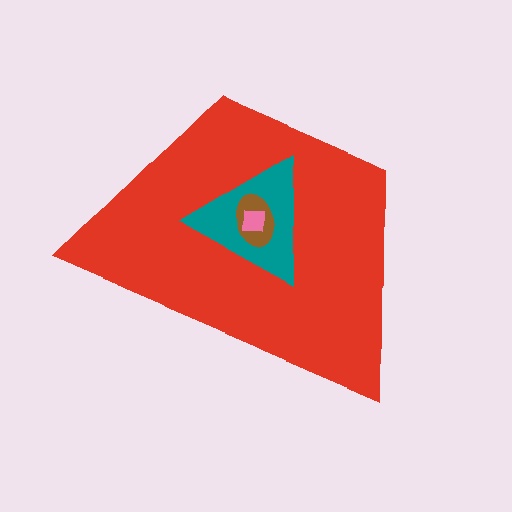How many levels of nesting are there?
4.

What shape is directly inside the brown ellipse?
The pink square.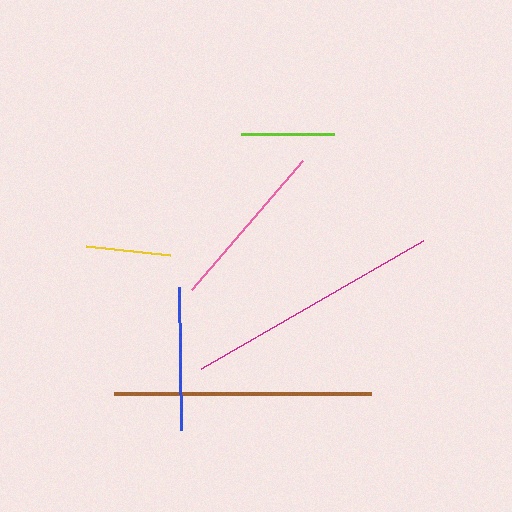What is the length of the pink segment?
The pink segment is approximately 171 pixels long.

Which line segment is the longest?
The magenta line is the longest at approximately 257 pixels.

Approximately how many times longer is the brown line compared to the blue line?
The brown line is approximately 1.8 times the length of the blue line.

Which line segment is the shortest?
The yellow line is the shortest at approximately 84 pixels.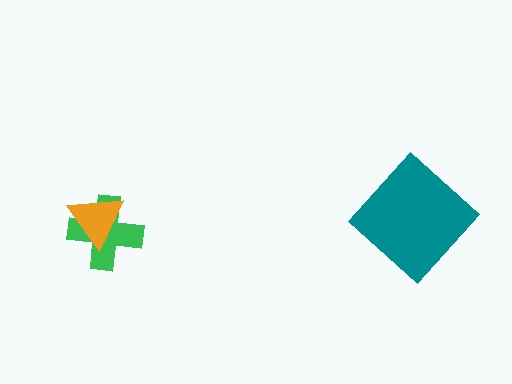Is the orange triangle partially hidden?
No, no other shape covers it.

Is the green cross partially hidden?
Yes, it is partially covered by another shape.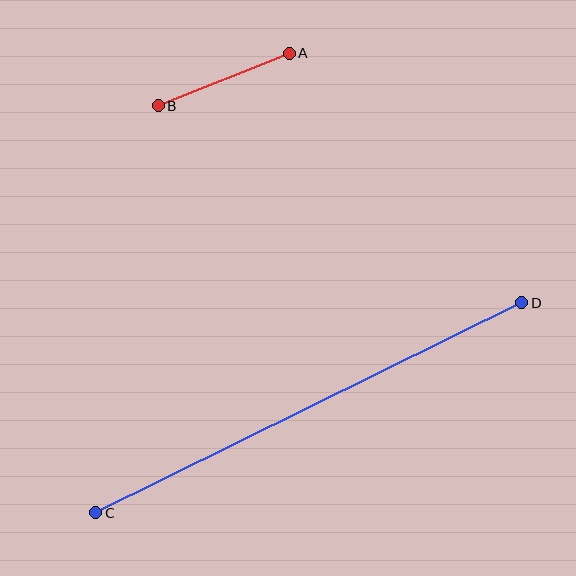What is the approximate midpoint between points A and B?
The midpoint is at approximately (224, 79) pixels.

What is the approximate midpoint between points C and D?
The midpoint is at approximately (309, 408) pixels.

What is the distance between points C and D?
The distance is approximately 475 pixels.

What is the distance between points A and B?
The distance is approximately 141 pixels.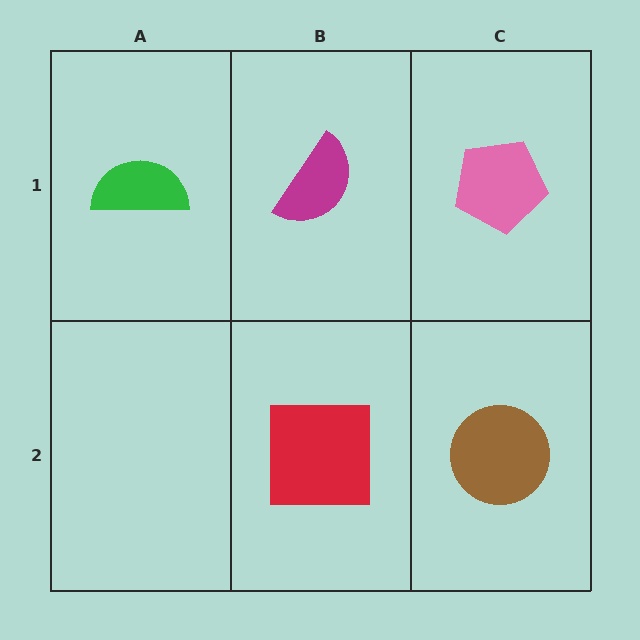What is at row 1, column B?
A magenta semicircle.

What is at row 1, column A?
A green semicircle.